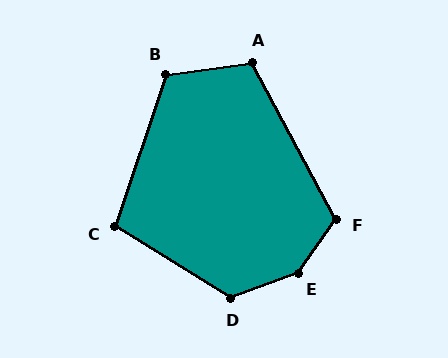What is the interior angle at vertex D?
Approximately 128 degrees (obtuse).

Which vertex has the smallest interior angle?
C, at approximately 103 degrees.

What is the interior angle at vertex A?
Approximately 111 degrees (obtuse).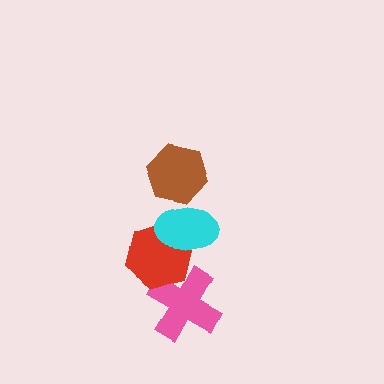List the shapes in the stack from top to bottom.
From top to bottom: the brown hexagon, the cyan ellipse, the red hexagon, the pink cross.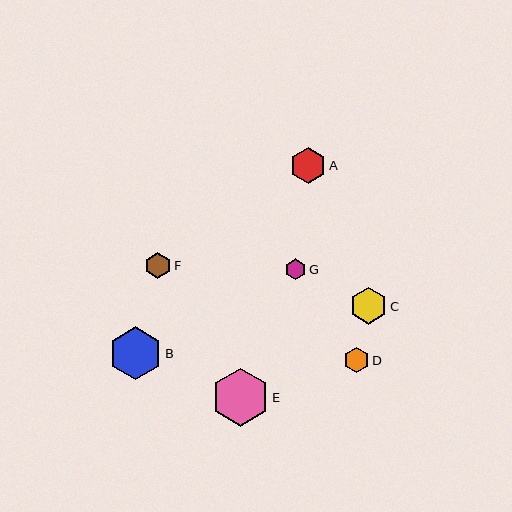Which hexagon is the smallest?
Hexagon G is the smallest with a size of approximately 21 pixels.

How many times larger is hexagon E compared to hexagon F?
Hexagon E is approximately 2.2 times the size of hexagon F.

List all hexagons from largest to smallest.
From largest to smallest: E, B, C, A, F, D, G.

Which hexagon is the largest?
Hexagon E is the largest with a size of approximately 58 pixels.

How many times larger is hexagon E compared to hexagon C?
Hexagon E is approximately 1.6 times the size of hexagon C.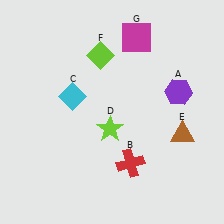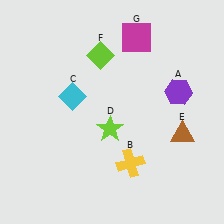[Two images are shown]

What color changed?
The cross (B) changed from red in Image 1 to yellow in Image 2.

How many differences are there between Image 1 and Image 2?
There is 1 difference between the two images.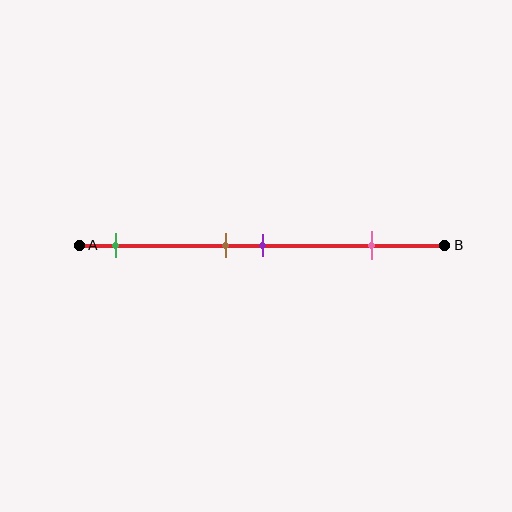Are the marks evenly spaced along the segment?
No, the marks are not evenly spaced.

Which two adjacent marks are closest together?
The brown and purple marks are the closest adjacent pair.